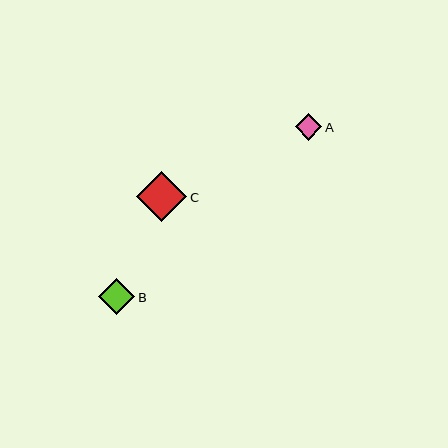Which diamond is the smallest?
Diamond A is the smallest with a size of approximately 27 pixels.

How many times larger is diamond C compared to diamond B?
Diamond C is approximately 1.4 times the size of diamond B.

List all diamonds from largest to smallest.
From largest to smallest: C, B, A.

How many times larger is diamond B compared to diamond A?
Diamond B is approximately 1.4 times the size of diamond A.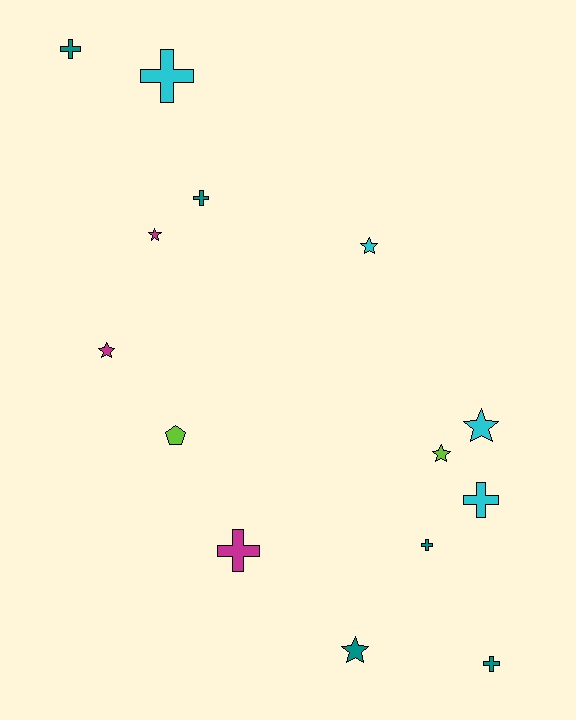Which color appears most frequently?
Teal, with 5 objects.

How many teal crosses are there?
There are 4 teal crosses.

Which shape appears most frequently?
Cross, with 7 objects.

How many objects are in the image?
There are 14 objects.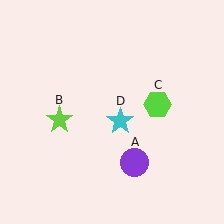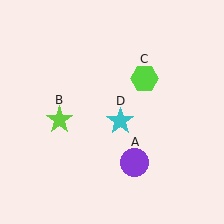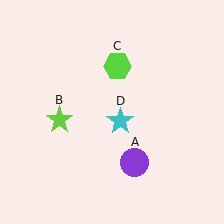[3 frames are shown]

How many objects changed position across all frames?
1 object changed position: lime hexagon (object C).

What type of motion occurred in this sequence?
The lime hexagon (object C) rotated counterclockwise around the center of the scene.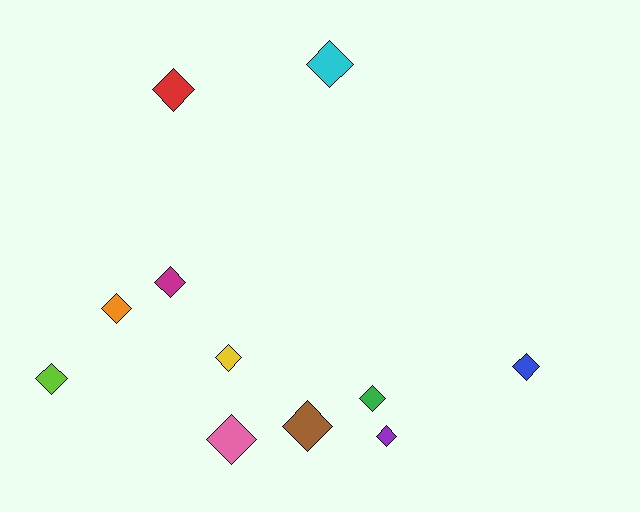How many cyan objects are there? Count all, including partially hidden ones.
There is 1 cyan object.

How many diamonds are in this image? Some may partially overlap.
There are 11 diamonds.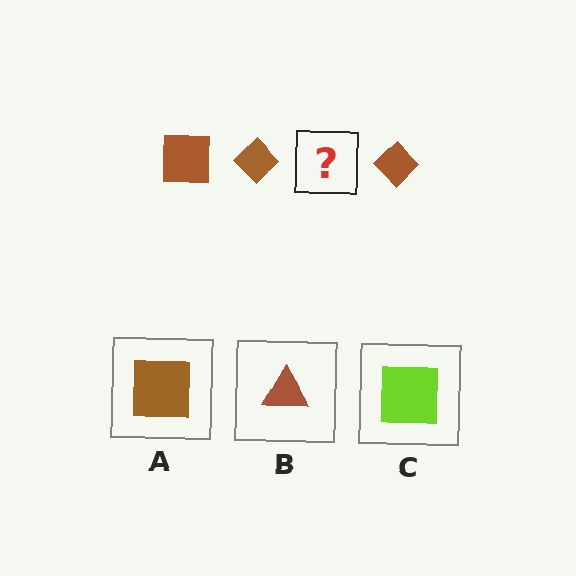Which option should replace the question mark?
Option A.